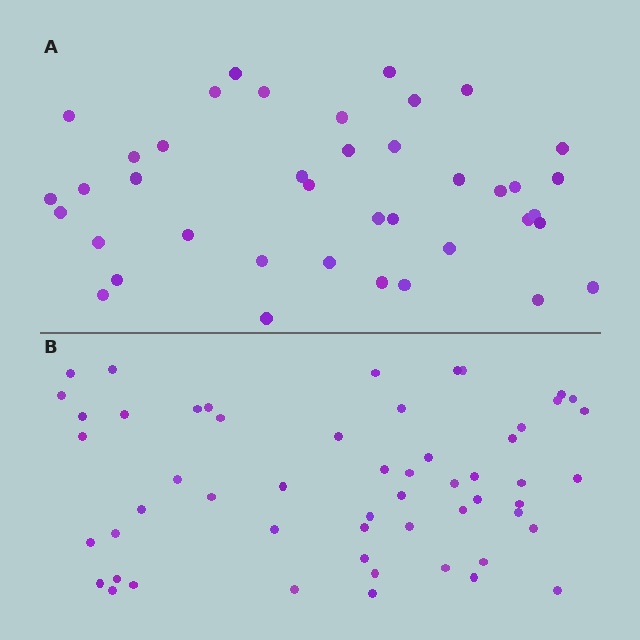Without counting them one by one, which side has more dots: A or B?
Region B (the bottom region) has more dots.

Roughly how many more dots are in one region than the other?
Region B has approximately 15 more dots than region A.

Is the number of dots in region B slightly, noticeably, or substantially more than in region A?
Region B has noticeably more, but not dramatically so. The ratio is roughly 1.4 to 1.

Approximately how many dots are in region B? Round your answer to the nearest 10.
About 60 dots. (The exact count is 55, which rounds to 60.)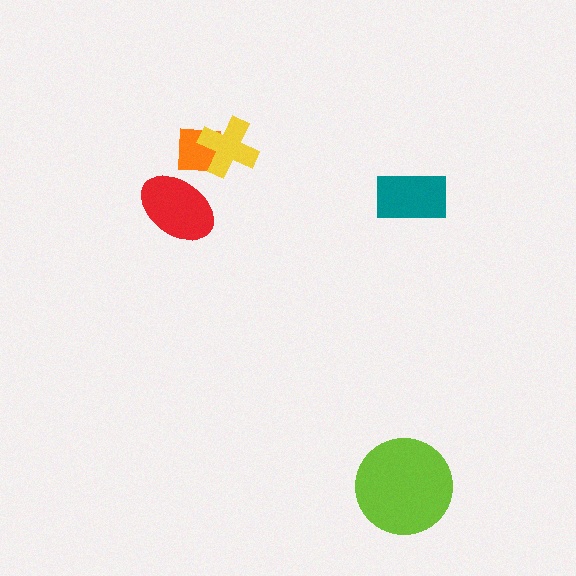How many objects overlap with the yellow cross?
1 object overlaps with the yellow cross.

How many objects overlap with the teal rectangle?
0 objects overlap with the teal rectangle.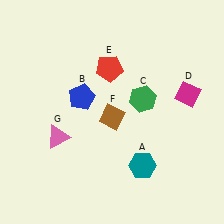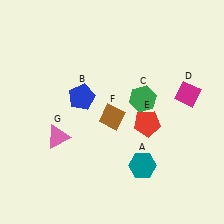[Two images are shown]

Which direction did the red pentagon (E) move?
The red pentagon (E) moved down.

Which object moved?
The red pentagon (E) moved down.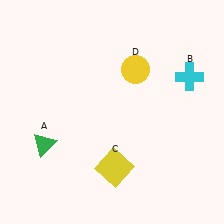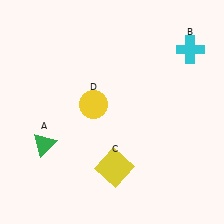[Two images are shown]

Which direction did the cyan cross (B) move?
The cyan cross (B) moved up.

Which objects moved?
The objects that moved are: the cyan cross (B), the yellow circle (D).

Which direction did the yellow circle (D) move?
The yellow circle (D) moved left.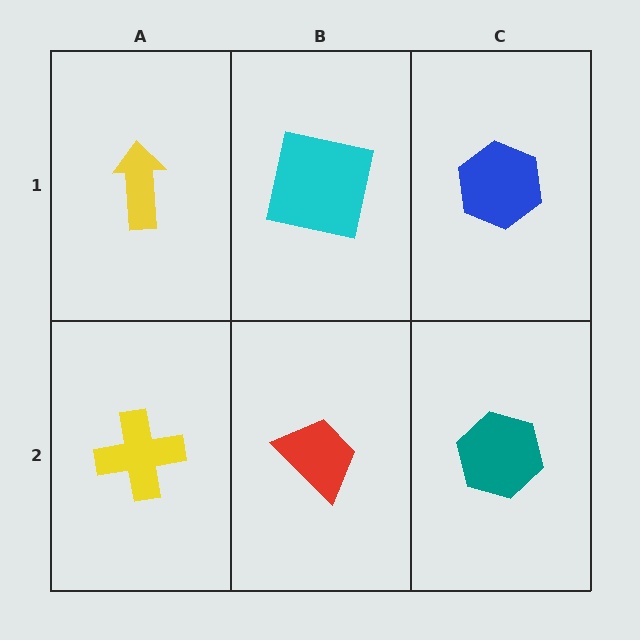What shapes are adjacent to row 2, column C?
A blue hexagon (row 1, column C), a red trapezoid (row 2, column B).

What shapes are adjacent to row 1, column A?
A yellow cross (row 2, column A), a cyan square (row 1, column B).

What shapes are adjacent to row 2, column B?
A cyan square (row 1, column B), a yellow cross (row 2, column A), a teal hexagon (row 2, column C).